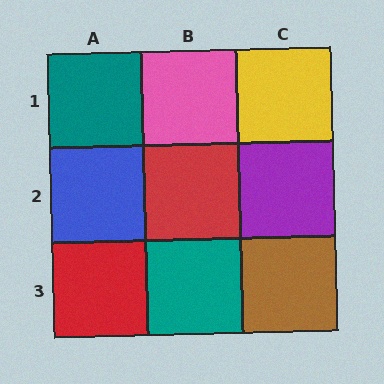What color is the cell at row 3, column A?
Red.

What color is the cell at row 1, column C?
Yellow.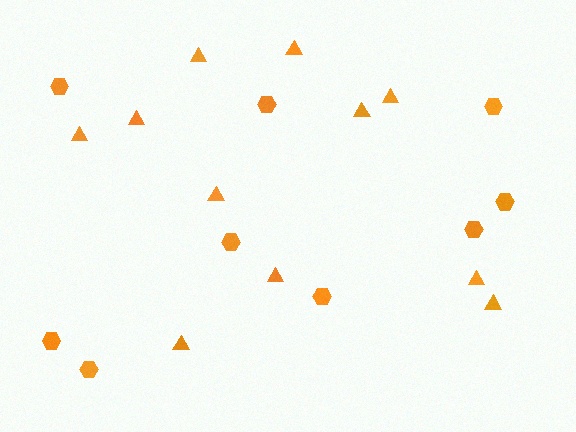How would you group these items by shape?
There are 2 groups: one group of hexagons (9) and one group of triangles (11).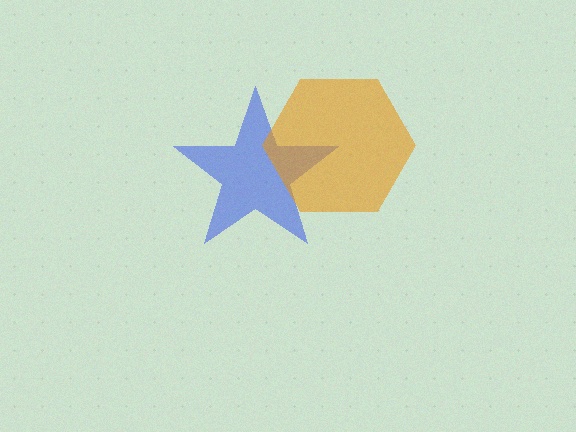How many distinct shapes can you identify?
There are 2 distinct shapes: a blue star, an orange hexagon.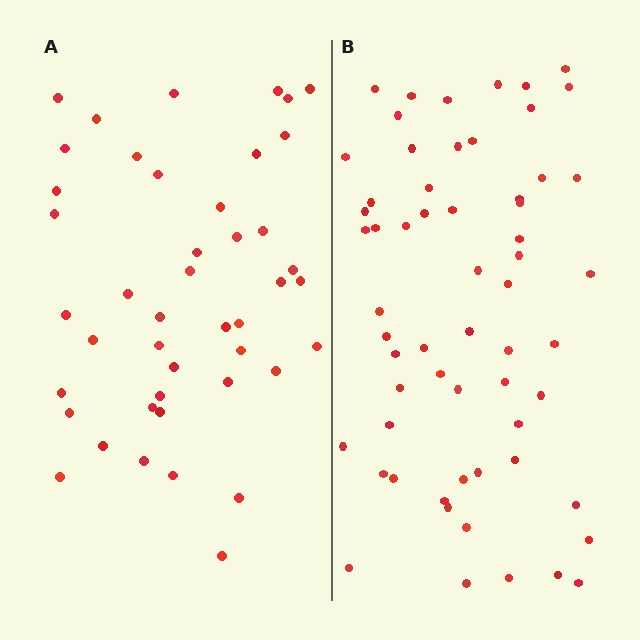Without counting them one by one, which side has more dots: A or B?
Region B (the right region) has more dots.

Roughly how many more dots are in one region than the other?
Region B has approximately 15 more dots than region A.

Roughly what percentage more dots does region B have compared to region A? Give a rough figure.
About 35% more.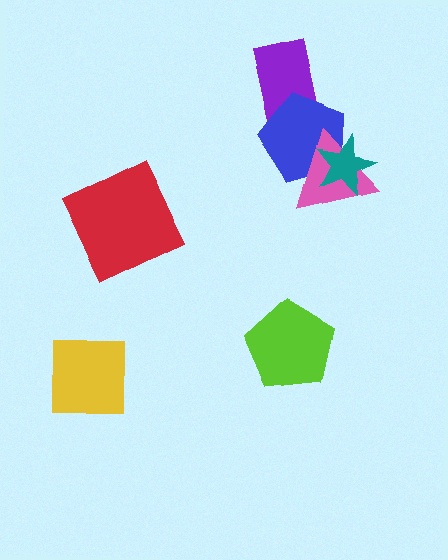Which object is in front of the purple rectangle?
The blue pentagon is in front of the purple rectangle.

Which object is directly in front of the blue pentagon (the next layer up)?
The pink triangle is directly in front of the blue pentagon.